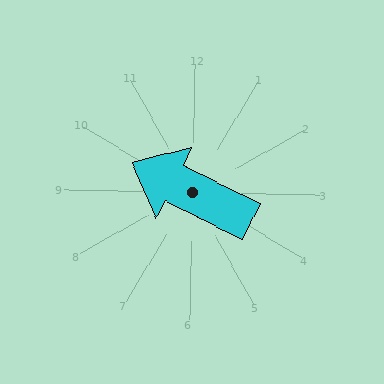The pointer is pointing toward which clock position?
Roughly 10 o'clock.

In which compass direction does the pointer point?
Northwest.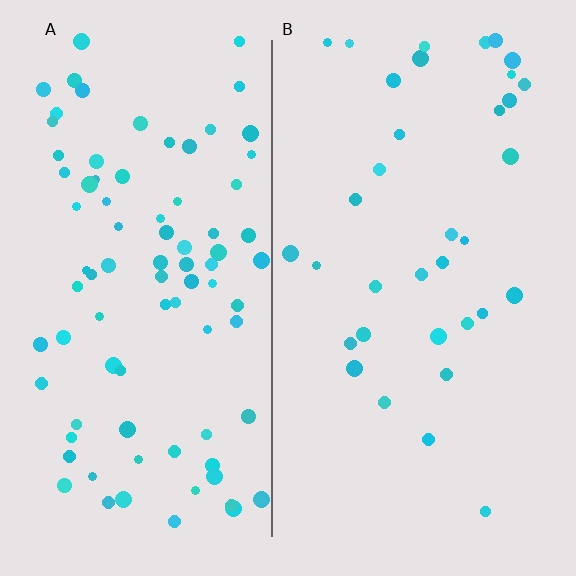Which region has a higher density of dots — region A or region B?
A (the left).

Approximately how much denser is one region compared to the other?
Approximately 2.5× — region A over region B.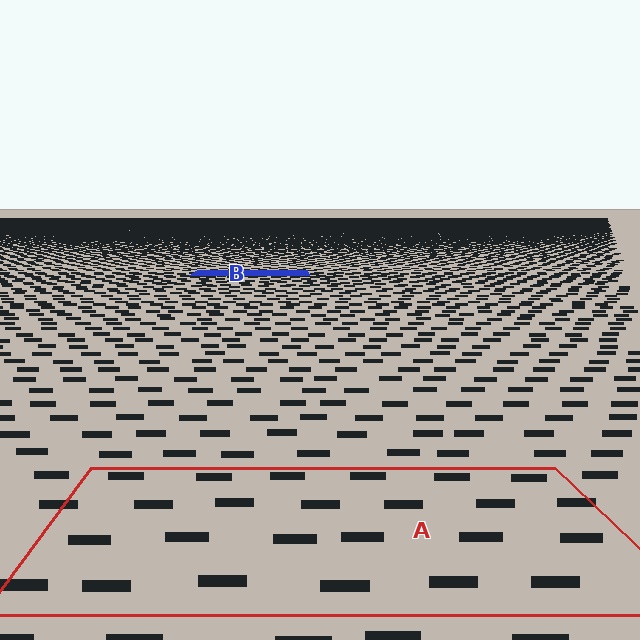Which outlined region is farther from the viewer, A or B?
Region B is farther from the viewer — the texture elements inside it appear smaller and more densely packed.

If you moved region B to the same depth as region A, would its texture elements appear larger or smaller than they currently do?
They would appear larger. At a closer depth, the same texture elements are projected at a bigger on-screen size.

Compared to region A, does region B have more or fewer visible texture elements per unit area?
Region B has more texture elements per unit area — they are packed more densely because it is farther away.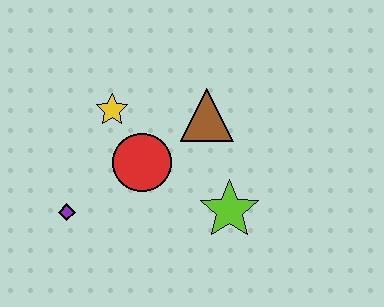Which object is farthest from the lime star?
The purple diamond is farthest from the lime star.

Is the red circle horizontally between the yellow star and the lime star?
Yes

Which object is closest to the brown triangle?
The red circle is closest to the brown triangle.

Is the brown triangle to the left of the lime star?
Yes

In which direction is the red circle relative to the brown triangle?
The red circle is to the left of the brown triangle.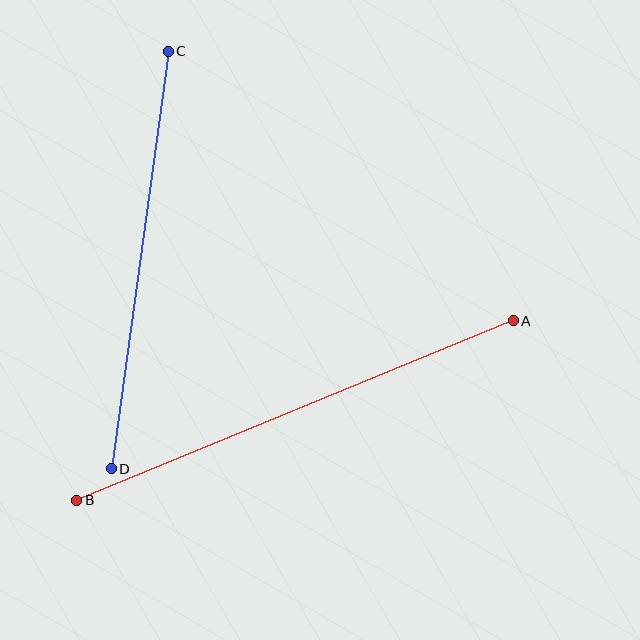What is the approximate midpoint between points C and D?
The midpoint is at approximately (140, 260) pixels.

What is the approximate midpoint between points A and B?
The midpoint is at approximately (295, 410) pixels.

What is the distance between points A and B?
The distance is approximately 472 pixels.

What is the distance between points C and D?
The distance is approximately 421 pixels.